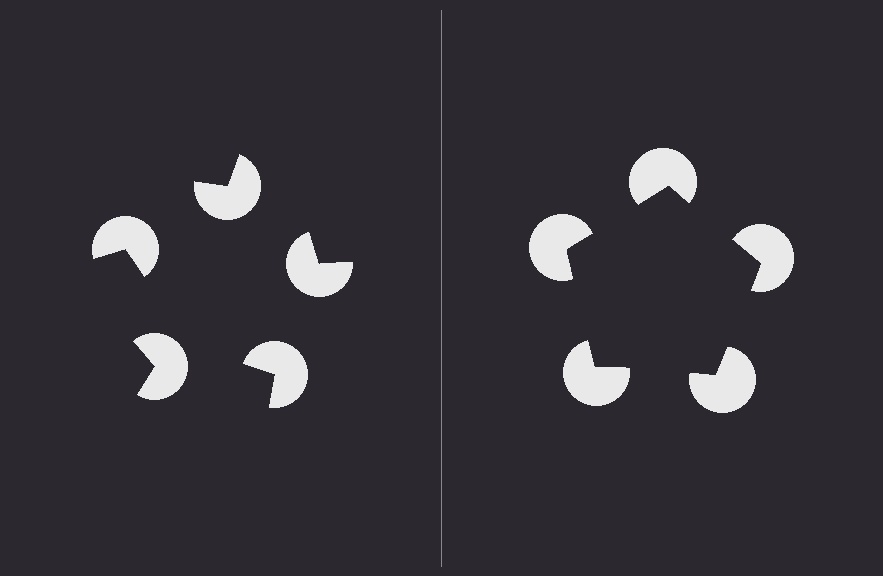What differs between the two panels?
The pac-man discs are positioned identically on both sides; only the wedge orientations differ. On the right they align to a pentagon; on the left they are misaligned.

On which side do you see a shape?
An illusory pentagon appears on the right side. On the left side the wedge cuts are rotated, so no coherent shape forms.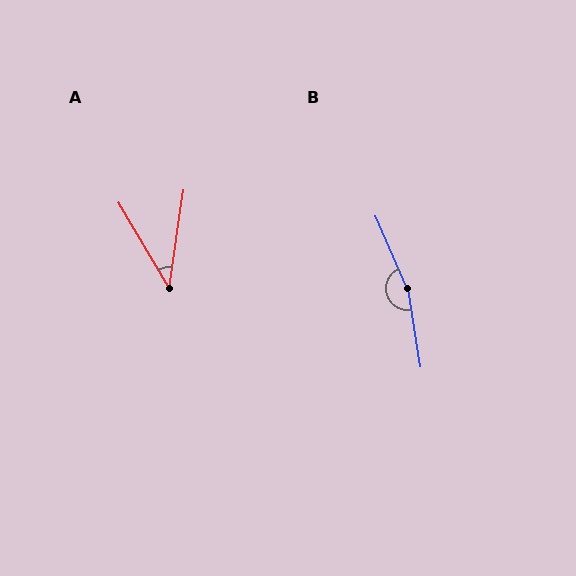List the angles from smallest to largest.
A (39°), B (166°).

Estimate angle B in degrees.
Approximately 166 degrees.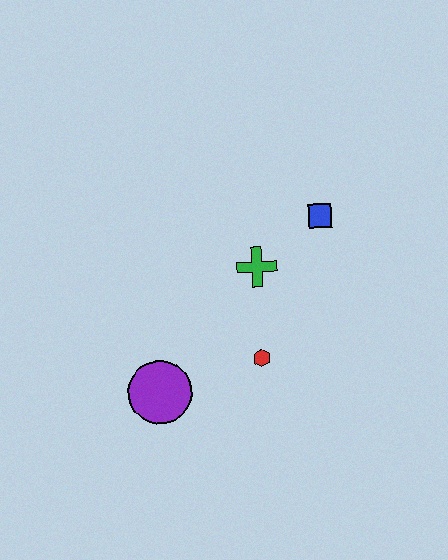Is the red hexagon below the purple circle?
No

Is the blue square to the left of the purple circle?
No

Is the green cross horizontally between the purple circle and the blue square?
Yes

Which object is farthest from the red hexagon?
The blue square is farthest from the red hexagon.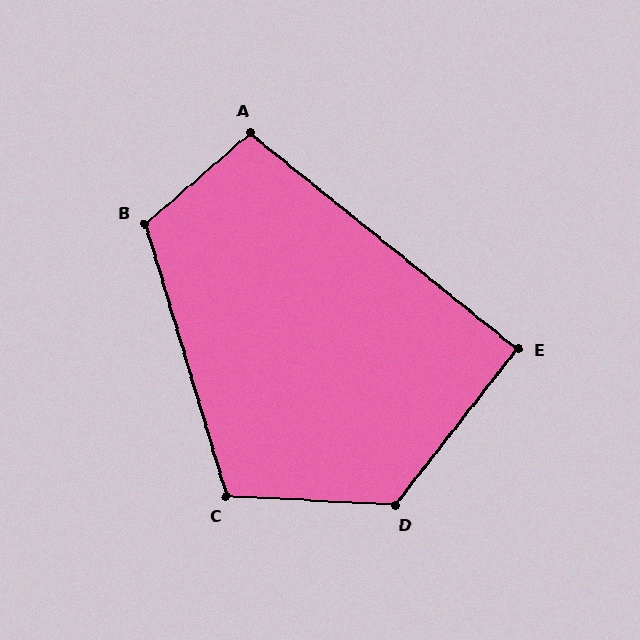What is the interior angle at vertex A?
Approximately 100 degrees (obtuse).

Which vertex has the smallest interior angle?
E, at approximately 91 degrees.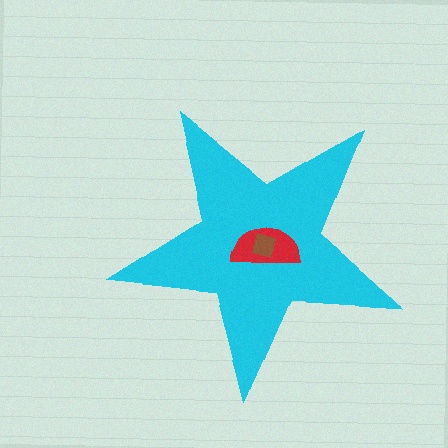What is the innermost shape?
The brown square.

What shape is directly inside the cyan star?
The red semicircle.